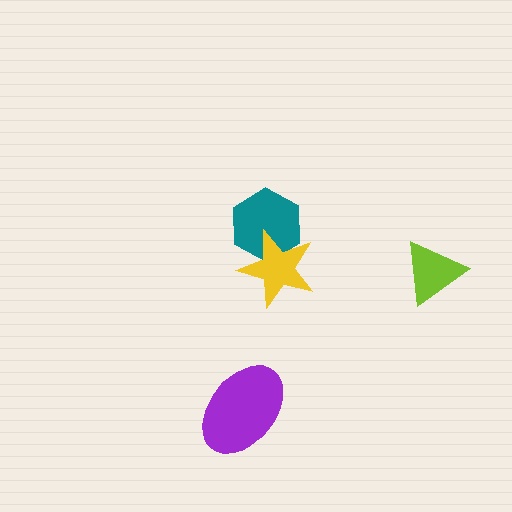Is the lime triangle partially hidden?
No, no other shape covers it.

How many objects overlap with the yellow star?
1 object overlaps with the yellow star.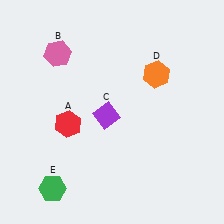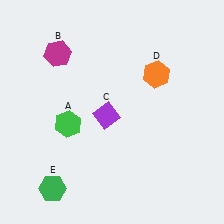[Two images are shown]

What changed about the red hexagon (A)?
In Image 1, A is red. In Image 2, it changed to green.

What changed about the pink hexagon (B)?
In Image 1, B is pink. In Image 2, it changed to magenta.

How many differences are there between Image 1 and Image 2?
There are 2 differences between the two images.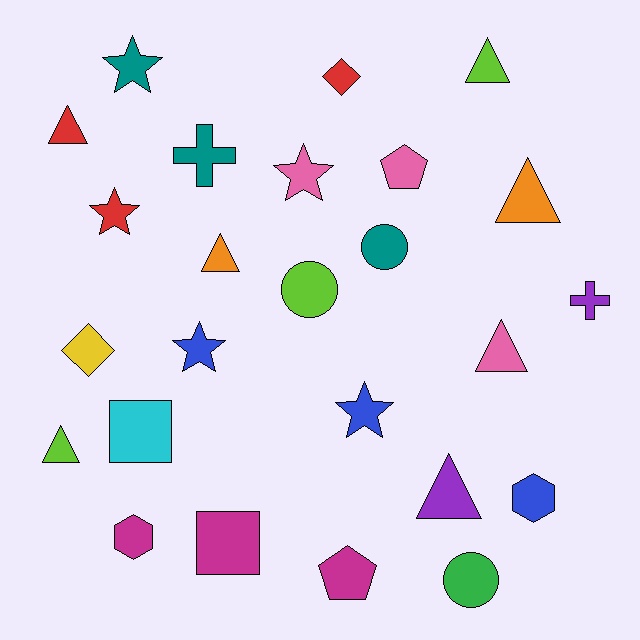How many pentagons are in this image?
There are 2 pentagons.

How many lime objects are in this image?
There are 3 lime objects.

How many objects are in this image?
There are 25 objects.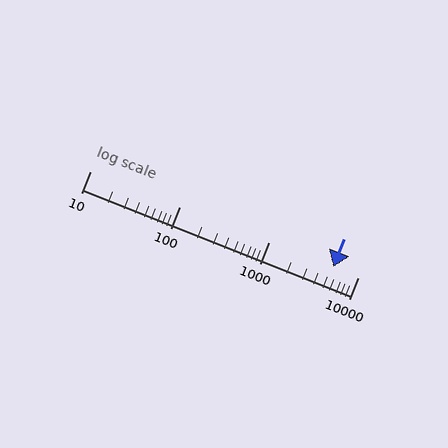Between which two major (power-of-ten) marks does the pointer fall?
The pointer is between 1000 and 10000.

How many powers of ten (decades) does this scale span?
The scale spans 3 decades, from 10 to 10000.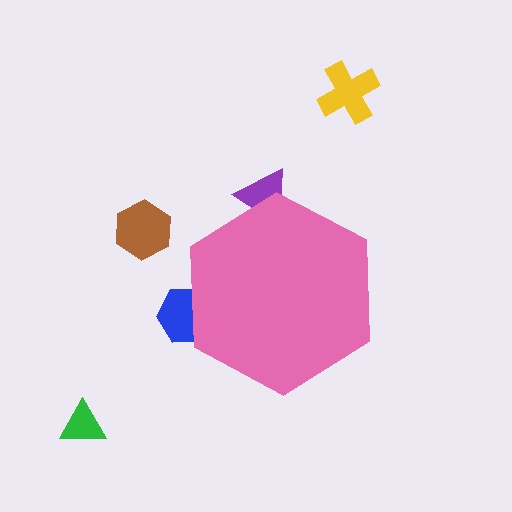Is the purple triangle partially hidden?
Yes, the purple triangle is partially hidden behind the pink hexagon.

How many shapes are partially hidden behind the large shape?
2 shapes are partially hidden.